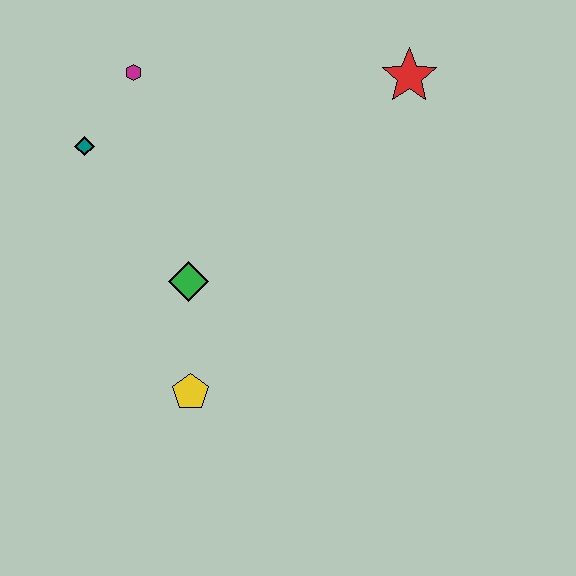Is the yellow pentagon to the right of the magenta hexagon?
Yes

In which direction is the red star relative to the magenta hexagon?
The red star is to the right of the magenta hexagon.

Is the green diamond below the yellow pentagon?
No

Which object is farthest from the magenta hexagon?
The yellow pentagon is farthest from the magenta hexagon.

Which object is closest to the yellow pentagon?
The green diamond is closest to the yellow pentagon.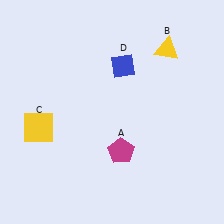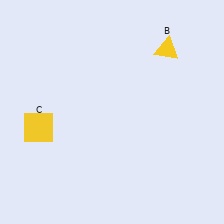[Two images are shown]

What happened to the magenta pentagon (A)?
The magenta pentagon (A) was removed in Image 2. It was in the bottom-right area of Image 1.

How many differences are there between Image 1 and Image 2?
There are 2 differences between the two images.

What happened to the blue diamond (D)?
The blue diamond (D) was removed in Image 2. It was in the top-right area of Image 1.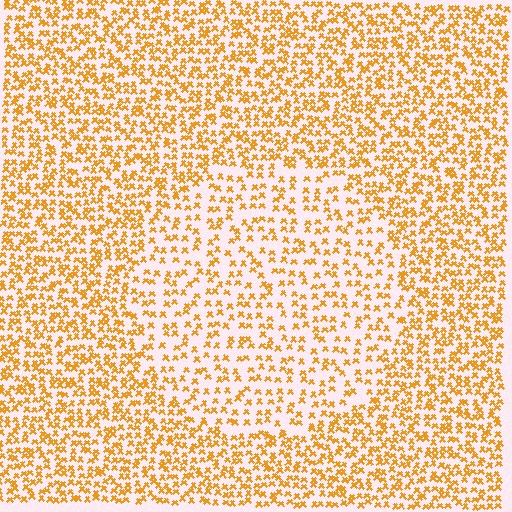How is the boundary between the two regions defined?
The boundary is defined by a change in element density (approximately 1.8x ratio). All elements are the same color, size, and shape.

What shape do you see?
I see a circle.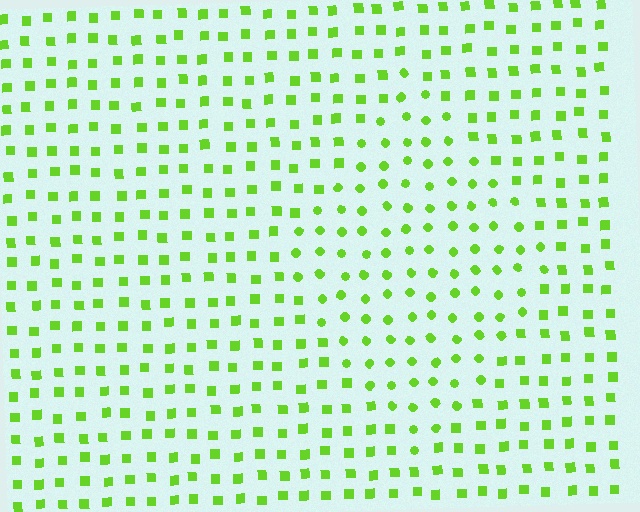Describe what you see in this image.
The image is filled with small lime elements arranged in a uniform grid. A diamond-shaped region contains circles, while the surrounding area contains squares. The boundary is defined purely by the change in element shape.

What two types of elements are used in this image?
The image uses circles inside the diamond region and squares outside it.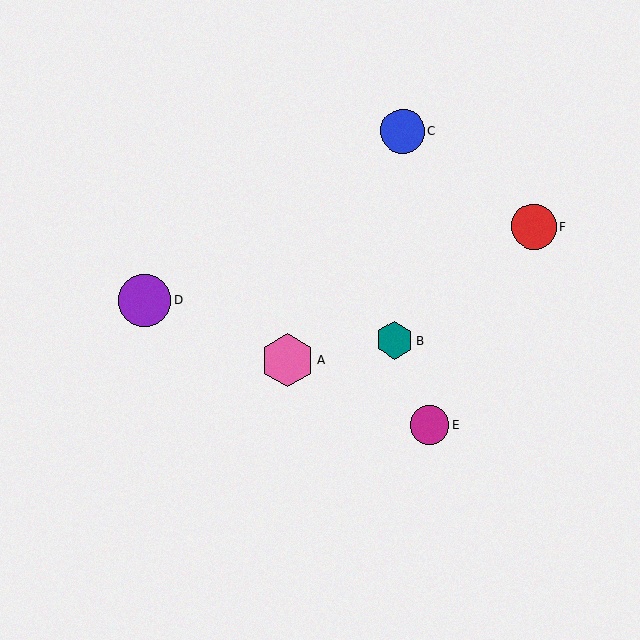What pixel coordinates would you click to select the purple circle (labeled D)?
Click at (145, 300) to select the purple circle D.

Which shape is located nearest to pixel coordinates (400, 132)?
The blue circle (labeled C) at (402, 131) is nearest to that location.